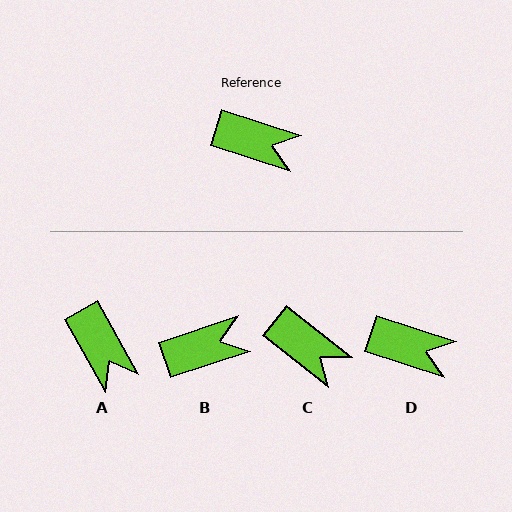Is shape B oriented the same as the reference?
No, it is off by about 36 degrees.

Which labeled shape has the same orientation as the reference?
D.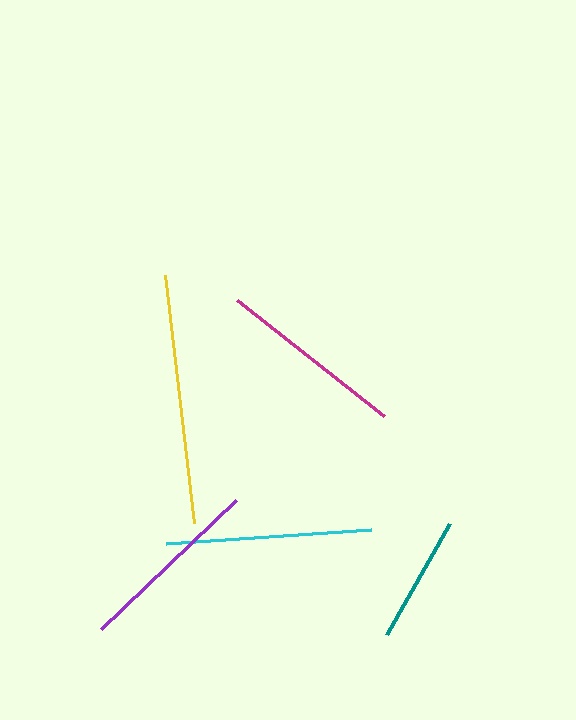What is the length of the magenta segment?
The magenta segment is approximately 187 pixels long.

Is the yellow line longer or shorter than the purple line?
The yellow line is longer than the purple line.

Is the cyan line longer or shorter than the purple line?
The cyan line is longer than the purple line.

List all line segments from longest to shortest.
From longest to shortest: yellow, cyan, magenta, purple, teal.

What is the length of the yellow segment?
The yellow segment is approximately 250 pixels long.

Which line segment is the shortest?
The teal line is the shortest at approximately 128 pixels.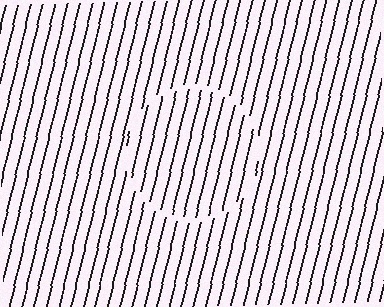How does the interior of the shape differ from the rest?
The interior of the shape contains the same grating, shifted by half a period — the contour is defined by the phase discontinuity where line-ends from the inner and outer gratings abut.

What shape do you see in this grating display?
An illusory circle. The interior of the shape contains the same grating, shifted by half a period — the contour is defined by the phase discontinuity where line-ends from the inner and outer gratings abut.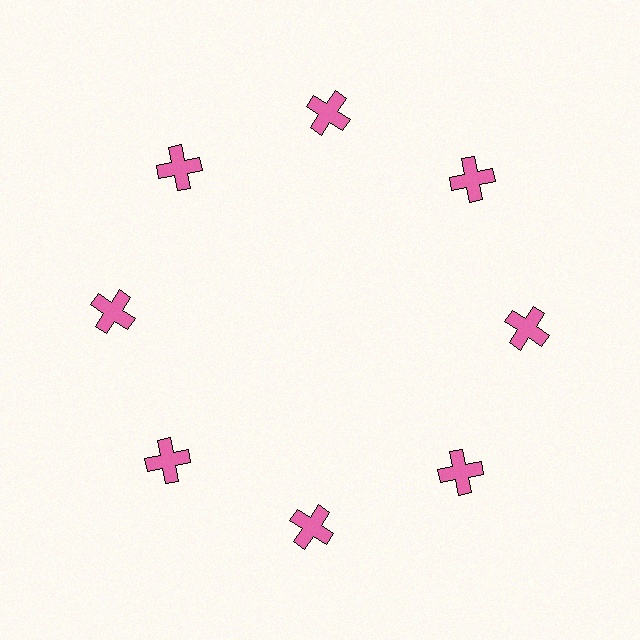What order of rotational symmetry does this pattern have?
This pattern has 8-fold rotational symmetry.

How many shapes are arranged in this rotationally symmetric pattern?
There are 8 shapes, arranged in 8 groups of 1.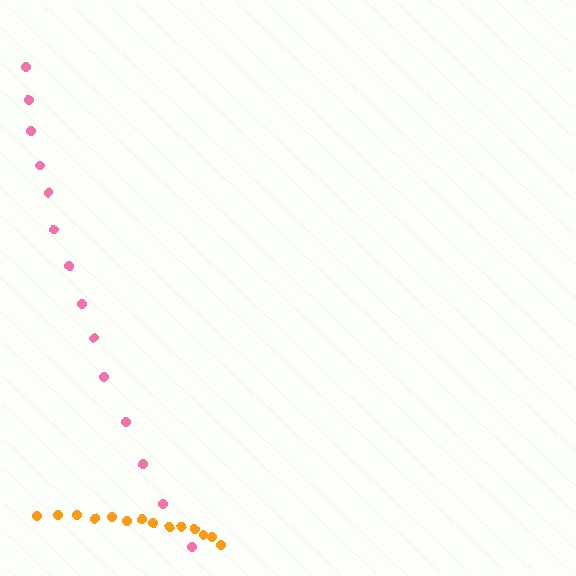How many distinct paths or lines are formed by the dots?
There are 2 distinct paths.